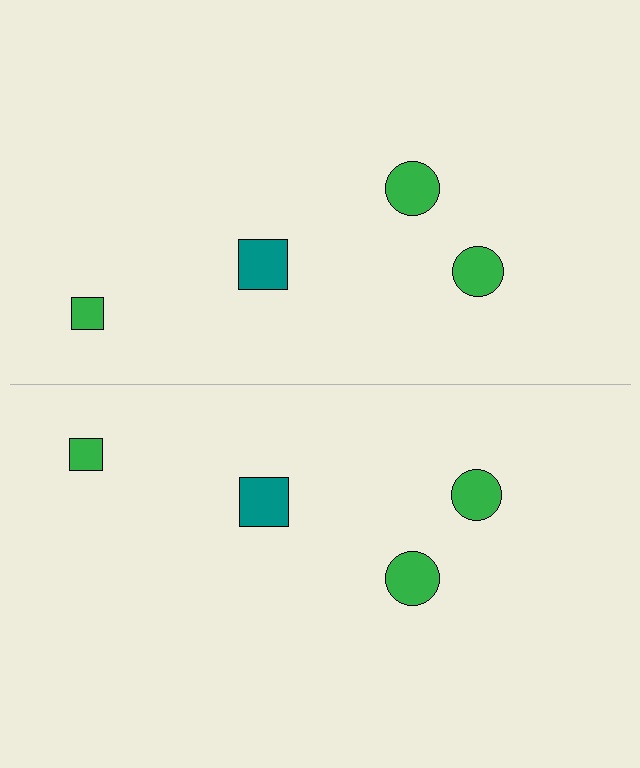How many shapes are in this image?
There are 8 shapes in this image.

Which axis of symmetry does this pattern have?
The pattern has a horizontal axis of symmetry running through the center of the image.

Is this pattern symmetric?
Yes, this pattern has bilateral (reflection) symmetry.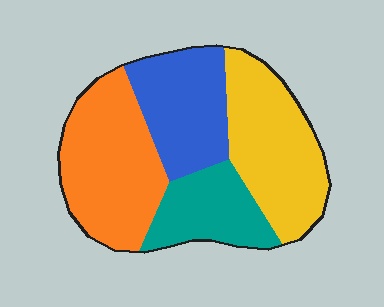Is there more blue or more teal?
Blue.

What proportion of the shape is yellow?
Yellow takes up between a sixth and a third of the shape.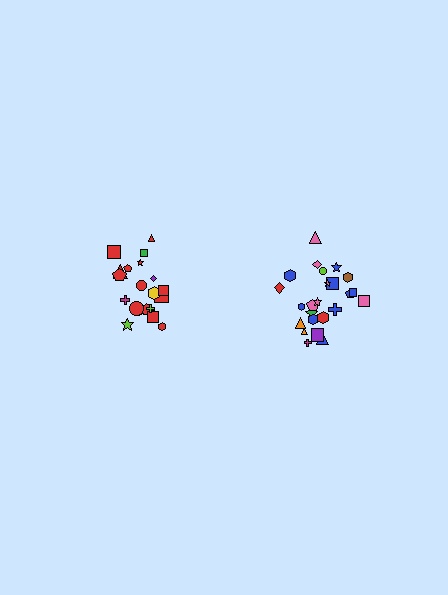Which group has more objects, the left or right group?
The right group.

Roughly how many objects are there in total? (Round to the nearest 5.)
Roughly 45 objects in total.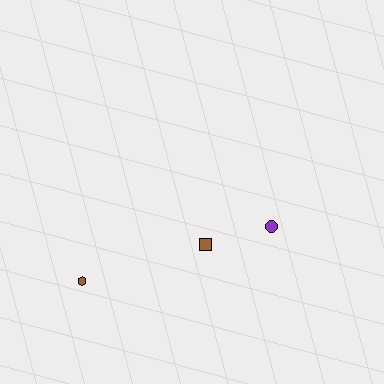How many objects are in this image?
There are 3 objects.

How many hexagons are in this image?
There is 1 hexagon.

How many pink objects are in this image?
There are no pink objects.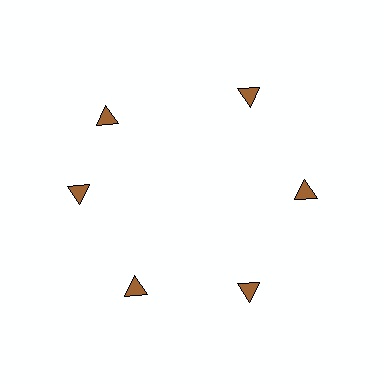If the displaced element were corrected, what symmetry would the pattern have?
It would have 6-fold rotational symmetry — the pattern would map onto itself every 60 degrees.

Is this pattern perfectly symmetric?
No. The 6 brown triangles are arranged in a ring, but one element near the 11 o'clock position is rotated out of alignment along the ring, breaking the 6-fold rotational symmetry.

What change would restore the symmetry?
The symmetry would be restored by rotating it back into even spacing with its neighbors so that all 6 triangles sit at equal angles and equal distance from the center.